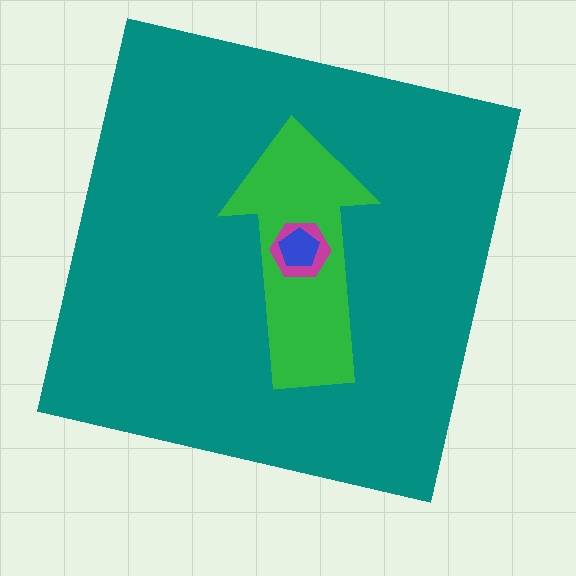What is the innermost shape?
The blue pentagon.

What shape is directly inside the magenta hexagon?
The blue pentagon.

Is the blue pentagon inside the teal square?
Yes.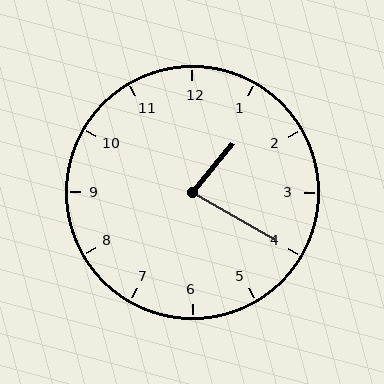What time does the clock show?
1:20.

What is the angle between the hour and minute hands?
Approximately 80 degrees.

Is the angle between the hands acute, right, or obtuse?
It is acute.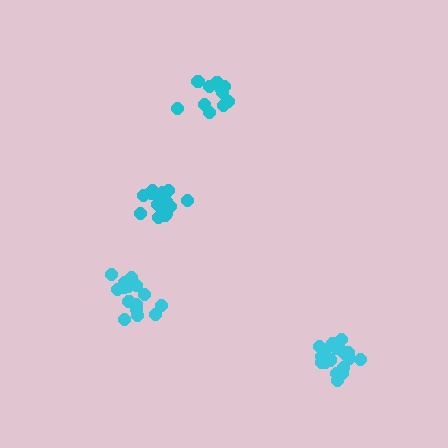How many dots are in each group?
Group 1: 18 dots, Group 2: 14 dots, Group 3: 15 dots, Group 4: 19 dots (66 total).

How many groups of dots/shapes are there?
There are 4 groups.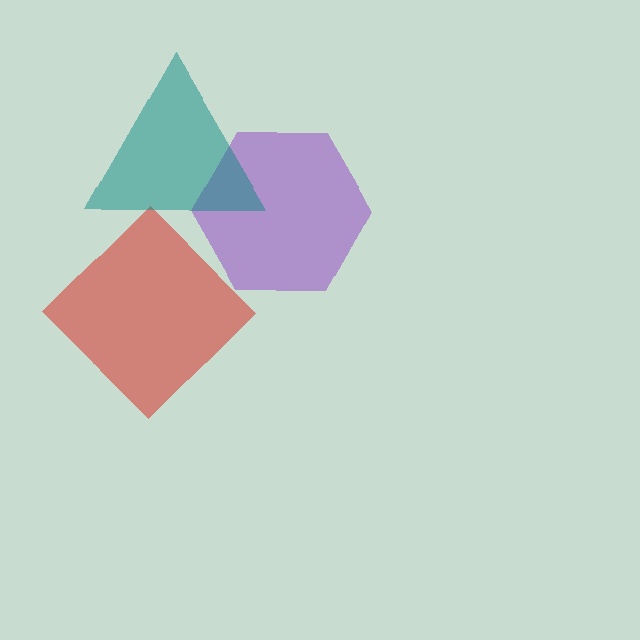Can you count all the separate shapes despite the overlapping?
Yes, there are 3 separate shapes.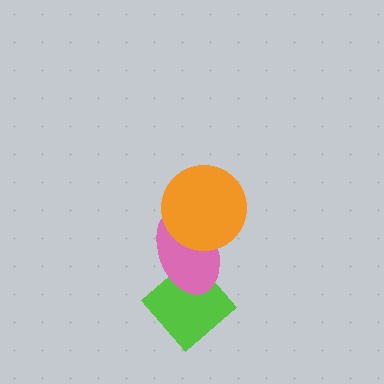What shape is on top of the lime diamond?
The pink ellipse is on top of the lime diamond.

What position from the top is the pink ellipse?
The pink ellipse is 2nd from the top.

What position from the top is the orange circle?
The orange circle is 1st from the top.